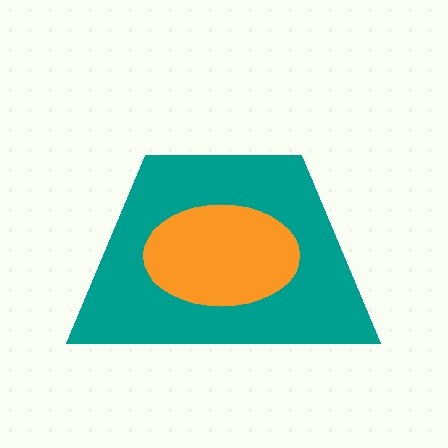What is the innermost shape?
The orange ellipse.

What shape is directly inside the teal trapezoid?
The orange ellipse.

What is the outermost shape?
The teal trapezoid.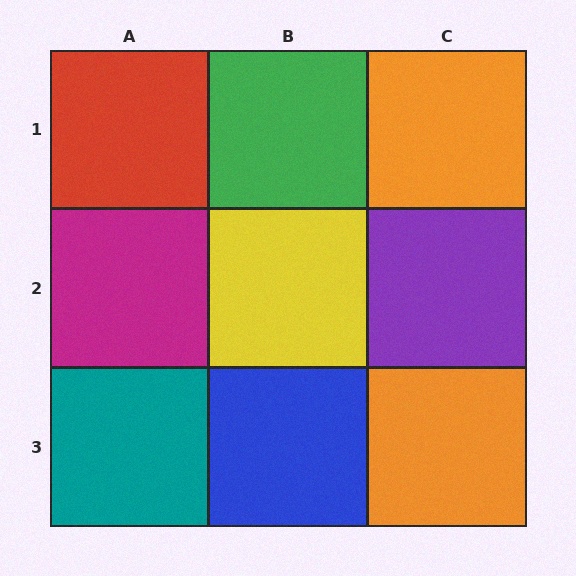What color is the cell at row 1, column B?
Green.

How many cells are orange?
2 cells are orange.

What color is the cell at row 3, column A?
Teal.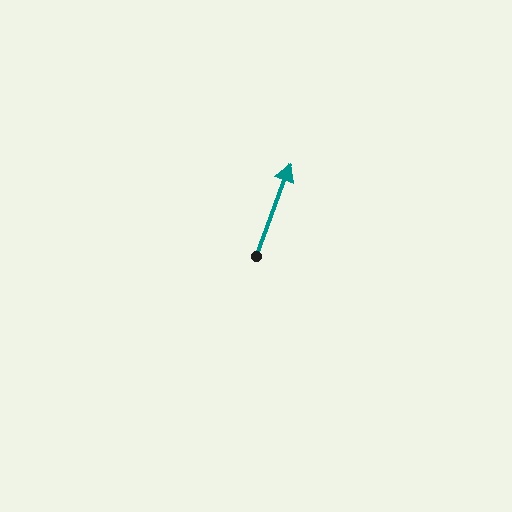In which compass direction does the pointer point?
North.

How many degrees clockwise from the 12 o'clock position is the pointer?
Approximately 20 degrees.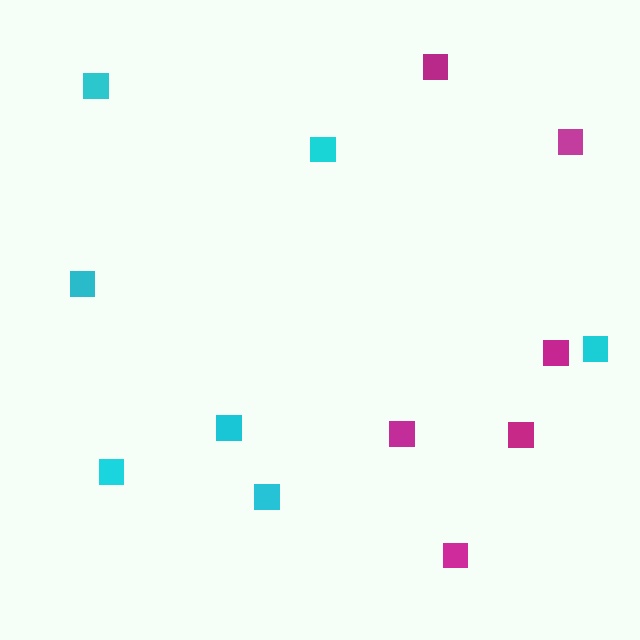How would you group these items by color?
There are 2 groups: one group of cyan squares (7) and one group of magenta squares (6).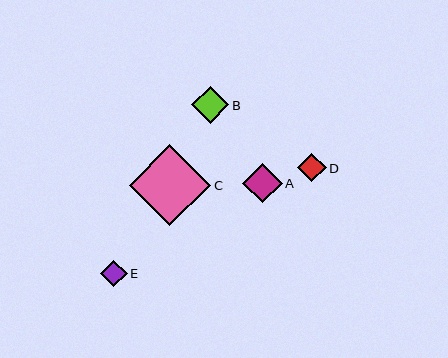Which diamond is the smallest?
Diamond E is the smallest with a size of approximately 26 pixels.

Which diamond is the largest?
Diamond C is the largest with a size of approximately 81 pixels.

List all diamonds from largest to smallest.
From largest to smallest: C, A, B, D, E.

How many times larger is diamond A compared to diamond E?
Diamond A is approximately 1.5 times the size of diamond E.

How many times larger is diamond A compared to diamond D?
Diamond A is approximately 1.4 times the size of diamond D.